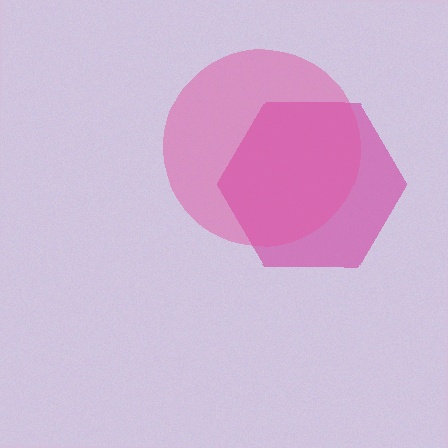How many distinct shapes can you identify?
There are 2 distinct shapes: a magenta hexagon, a pink circle.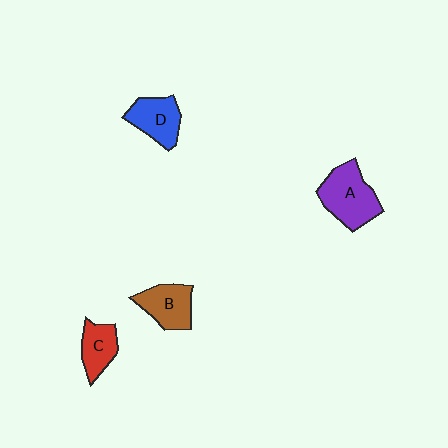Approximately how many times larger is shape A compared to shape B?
Approximately 1.3 times.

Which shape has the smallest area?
Shape C (red).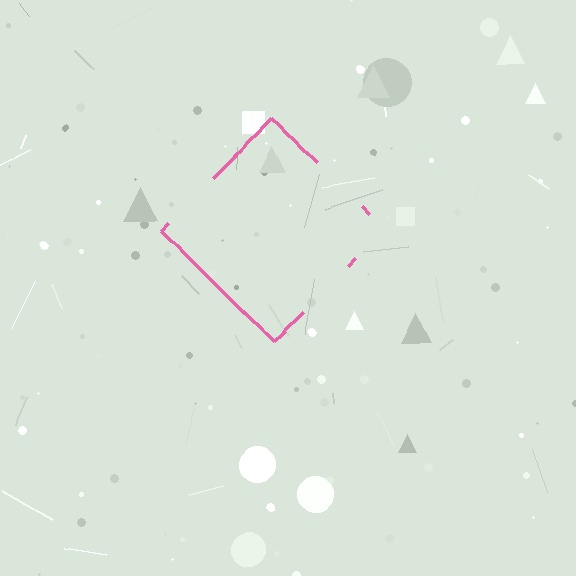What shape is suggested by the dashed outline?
The dashed outline suggests a diamond.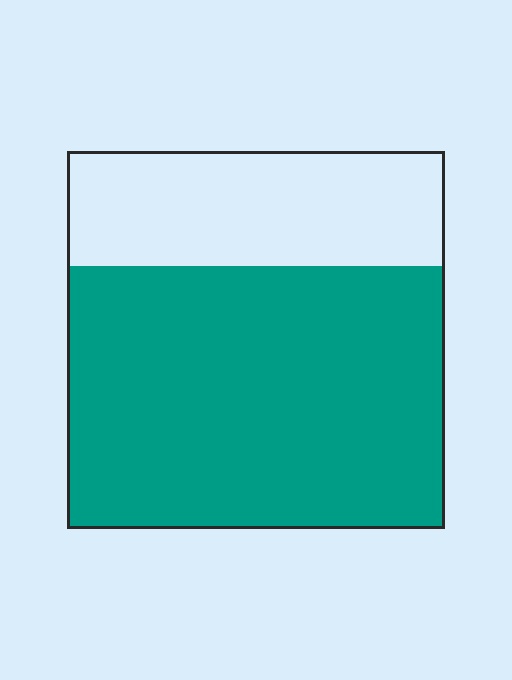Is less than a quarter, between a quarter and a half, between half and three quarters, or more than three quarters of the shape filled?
Between half and three quarters.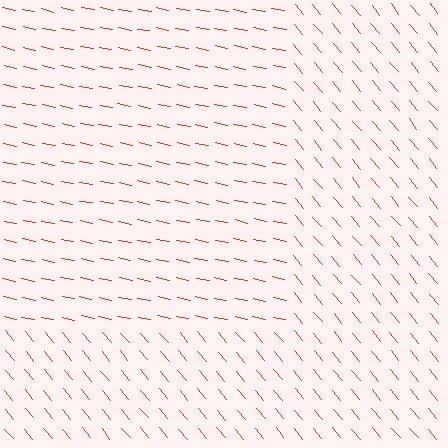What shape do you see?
I see a rectangle.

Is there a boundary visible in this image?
Yes, there is a texture boundary formed by a change in line orientation.